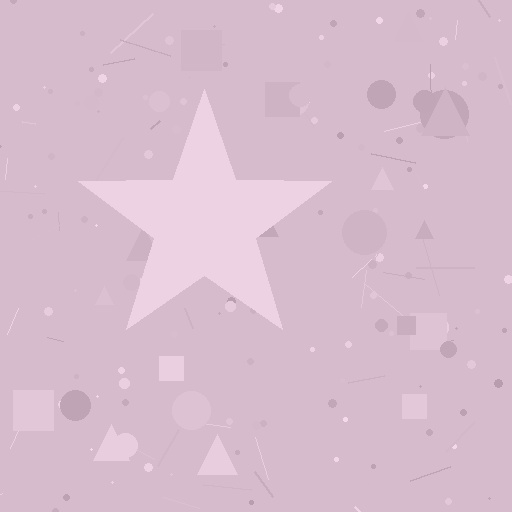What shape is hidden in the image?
A star is hidden in the image.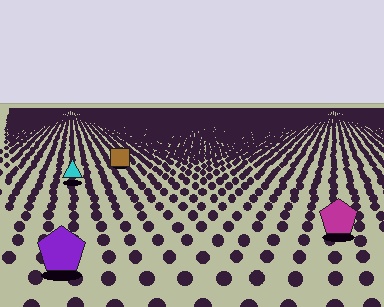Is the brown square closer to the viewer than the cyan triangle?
No. The cyan triangle is closer — you can tell from the texture gradient: the ground texture is coarser near it.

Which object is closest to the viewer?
The purple pentagon is closest. The texture marks near it are larger and more spread out.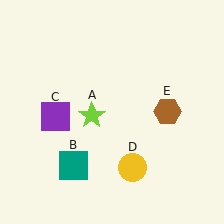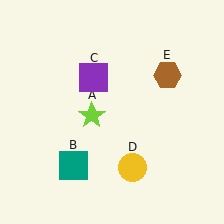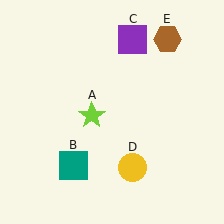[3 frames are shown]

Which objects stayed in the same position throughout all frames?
Lime star (object A) and teal square (object B) and yellow circle (object D) remained stationary.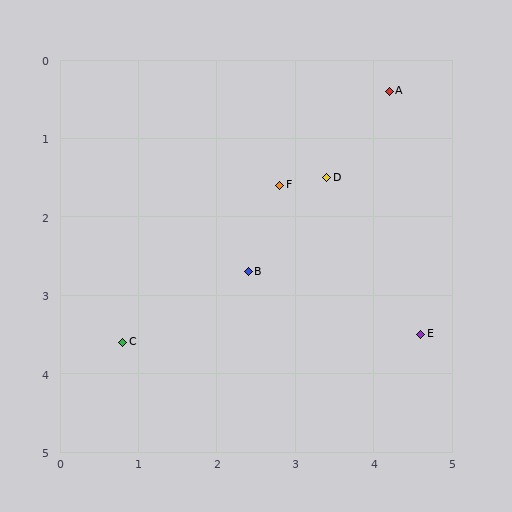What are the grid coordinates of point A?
Point A is at approximately (4.2, 0.4).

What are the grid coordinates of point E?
Point E is at approximately (4.6, 3.5).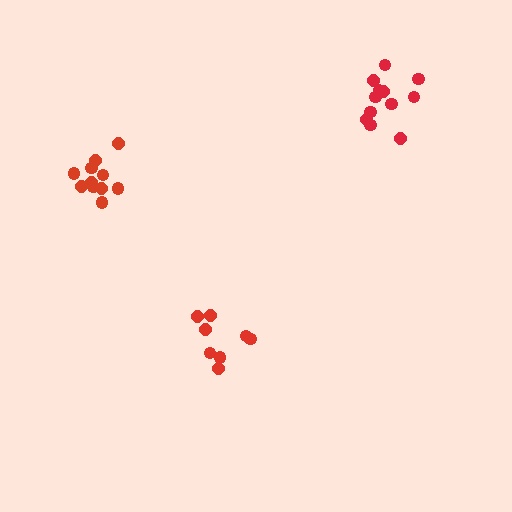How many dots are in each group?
Group 1: 12 dots, Group 2: 11 dots, Group 3: 8 dots (31 total).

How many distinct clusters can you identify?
There are 3 distinct clusters.